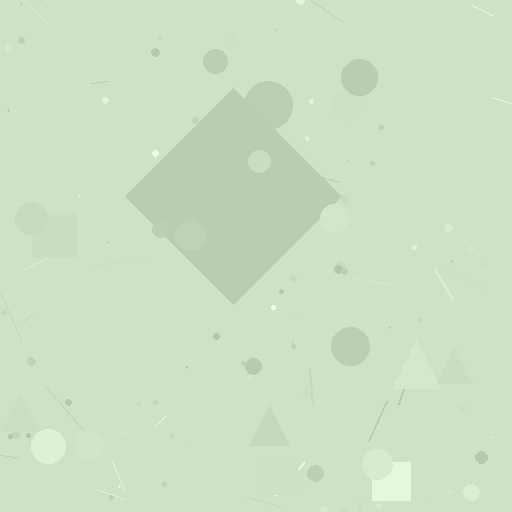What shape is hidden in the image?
A diamond is hidden in the image.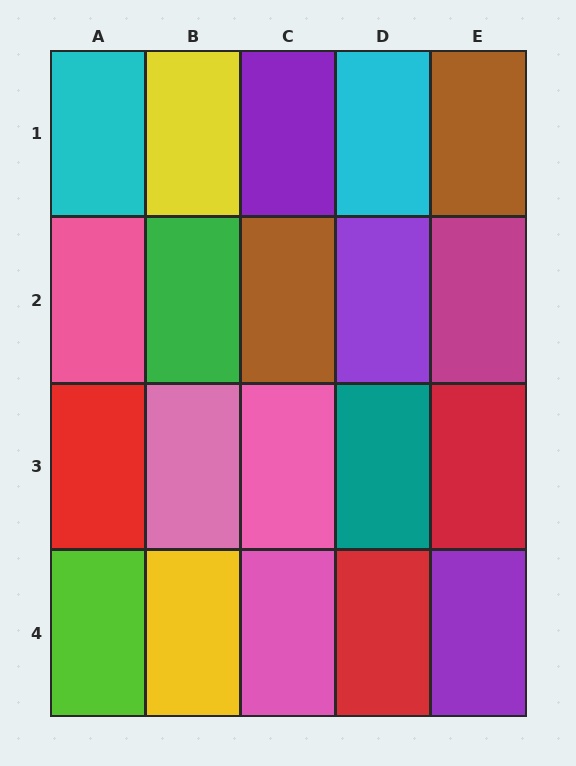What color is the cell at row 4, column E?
Purple.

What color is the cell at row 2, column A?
Pink.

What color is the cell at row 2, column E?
Magenta.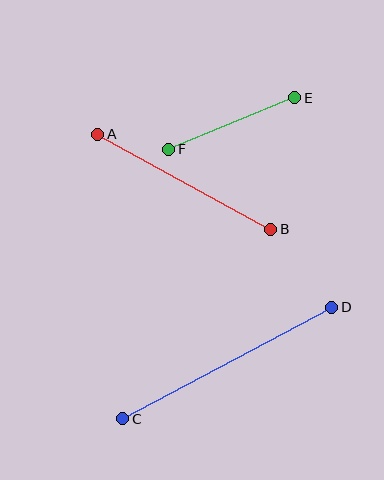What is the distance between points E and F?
The distance is approximately 136 pixels.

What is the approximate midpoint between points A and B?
The midpoint is at approximately (184, 182) pixels.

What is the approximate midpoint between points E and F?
The midpoint is at approximately (232, 123) pixels.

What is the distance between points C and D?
The distance is approximately 237 pixels.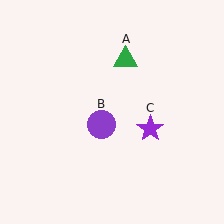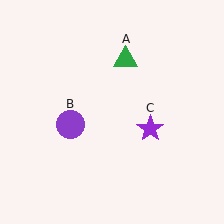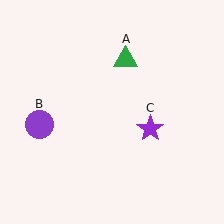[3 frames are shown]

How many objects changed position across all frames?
1 object changed position: purple circle (object B).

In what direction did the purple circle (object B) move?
The purple circle (object B) moved left.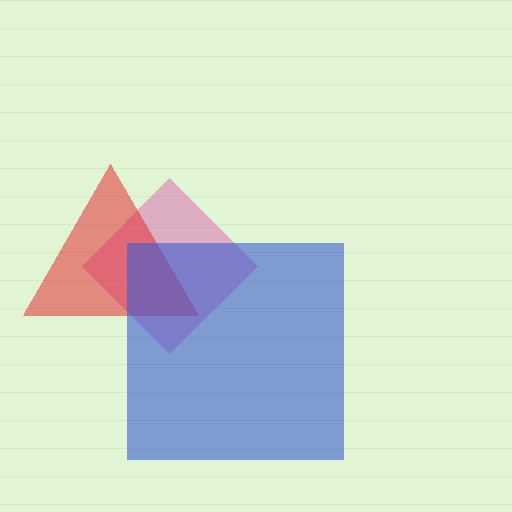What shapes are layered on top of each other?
The layered shapes are: a pink diamond, a red triangle, a blue square.